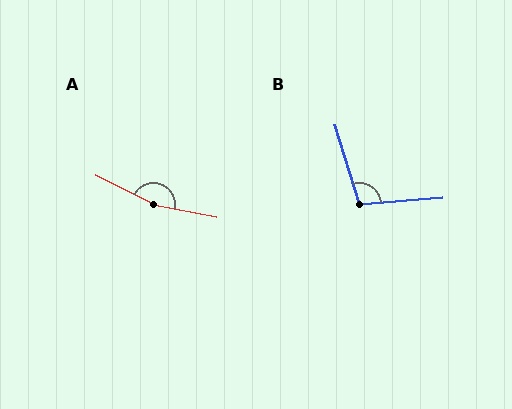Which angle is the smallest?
B, at approximately 103 degrees.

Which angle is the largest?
A, at approximately 165 degrees.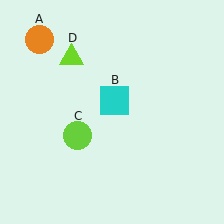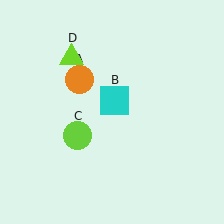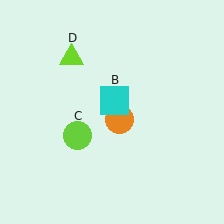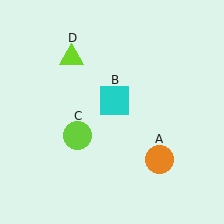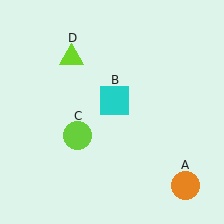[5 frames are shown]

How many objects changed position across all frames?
1 object changed position: orange circle (object A).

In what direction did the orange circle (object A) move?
The orange circle (object A) moved down and to the right.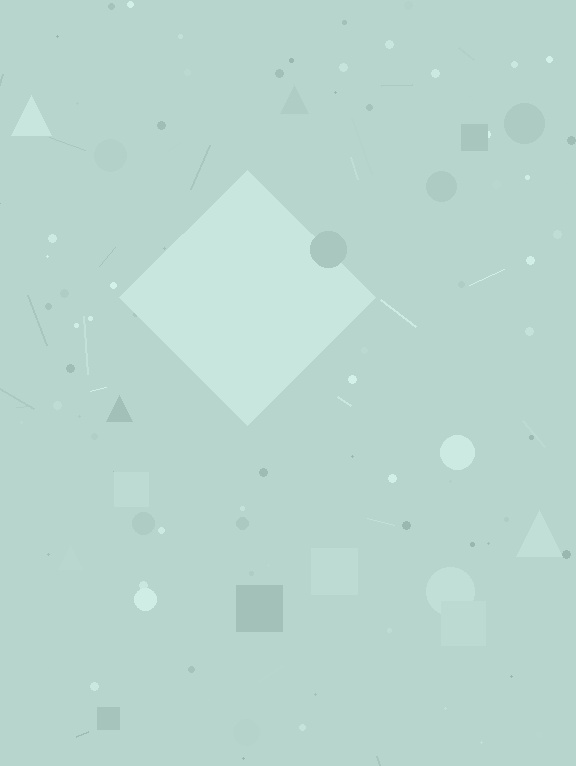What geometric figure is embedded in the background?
A diamond is embedded in the background.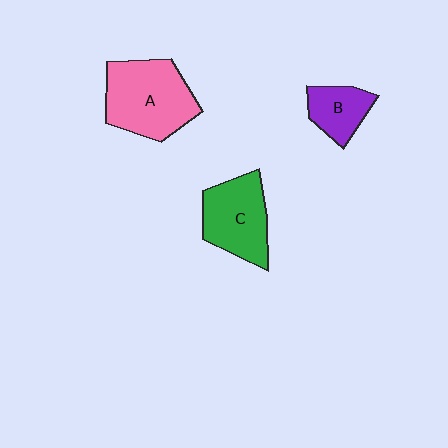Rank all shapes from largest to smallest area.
From largest to smallest: A (pink), C (green), B (purple).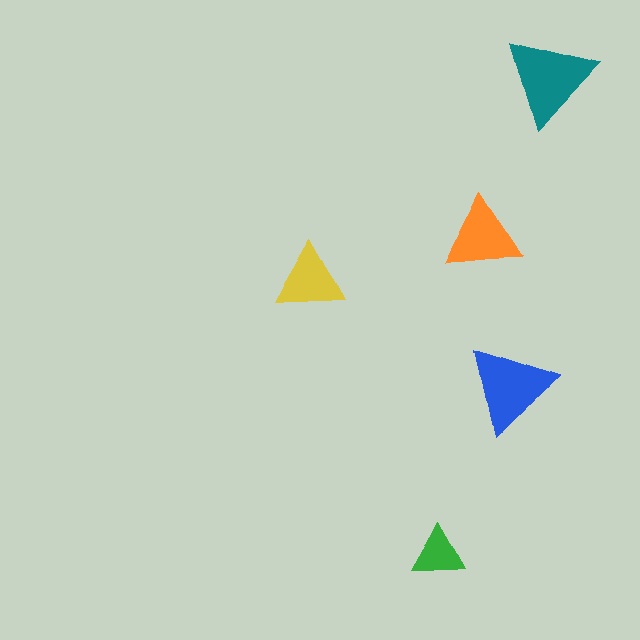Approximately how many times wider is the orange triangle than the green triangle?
About 1.5 times wider.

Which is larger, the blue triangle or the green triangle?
The blue one.